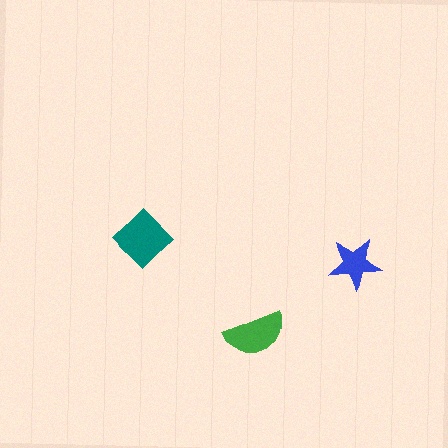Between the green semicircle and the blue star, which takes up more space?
The green semicircle.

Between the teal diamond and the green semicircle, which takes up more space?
The teal diamond.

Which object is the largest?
The teal diamond.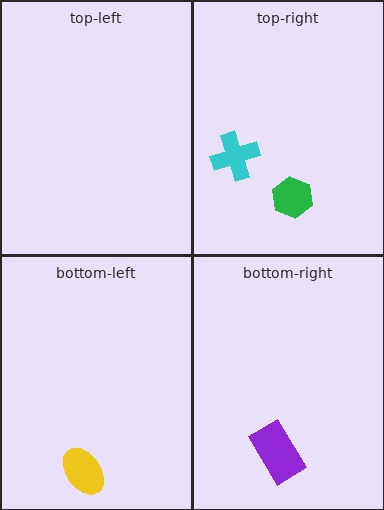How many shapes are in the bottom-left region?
1.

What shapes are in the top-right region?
The green hexagon, the cyan cross.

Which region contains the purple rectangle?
The bottom-right region.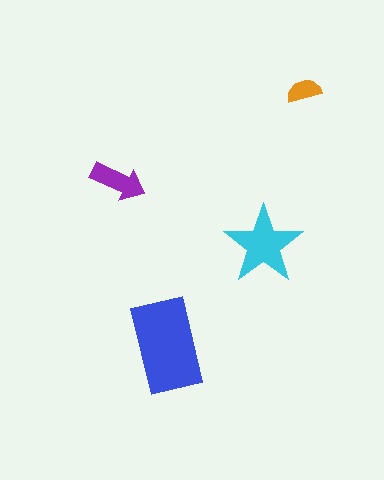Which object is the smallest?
The orange semicircle.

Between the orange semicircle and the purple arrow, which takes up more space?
The purple arrow.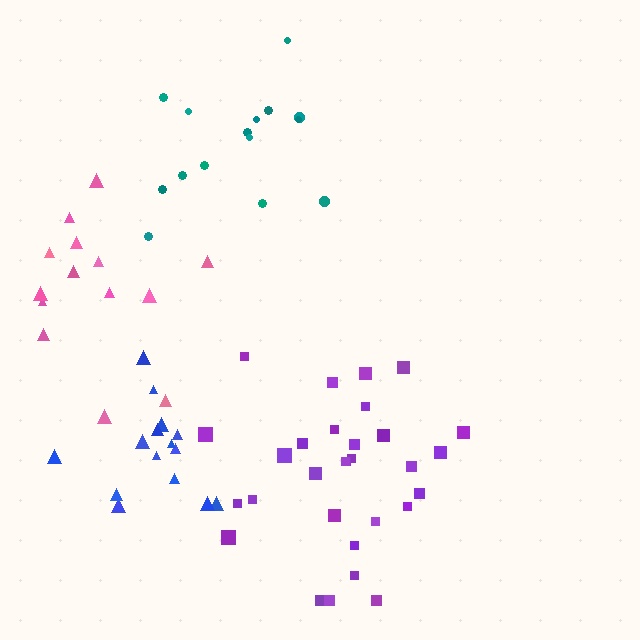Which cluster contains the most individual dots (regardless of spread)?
Purple (30).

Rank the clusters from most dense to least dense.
blue, purple, pink, teal.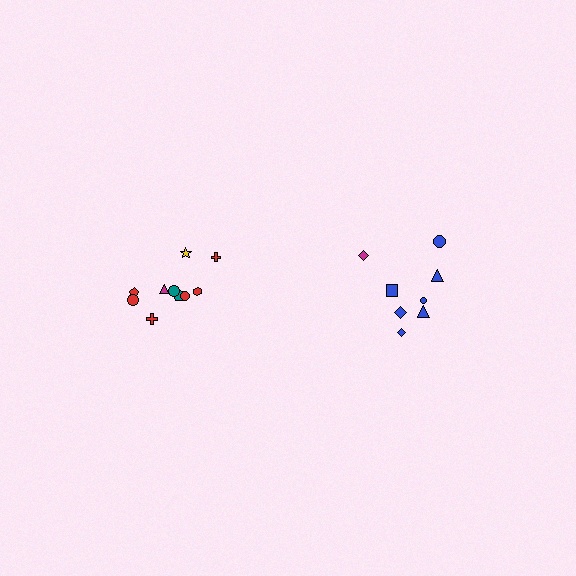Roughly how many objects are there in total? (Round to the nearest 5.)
Roughly 20 objects in total.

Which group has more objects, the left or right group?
The left group.